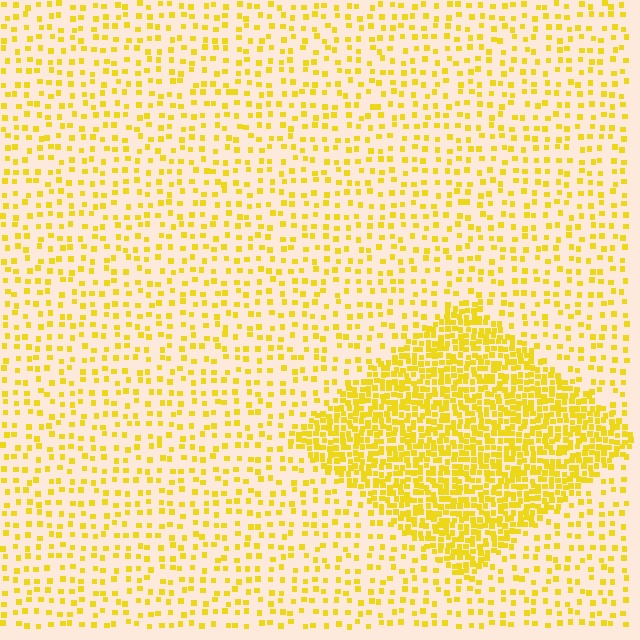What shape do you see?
I see a diamond.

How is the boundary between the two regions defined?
The boundary is defined by a change in element density (approximately 2.9x ratio). All elements are the same color, size, and shape.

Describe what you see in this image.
The image contains small yellow elements arranged at two different densities. A diamond-shaped region is visible where the elements are more densely packed than the surrounding area.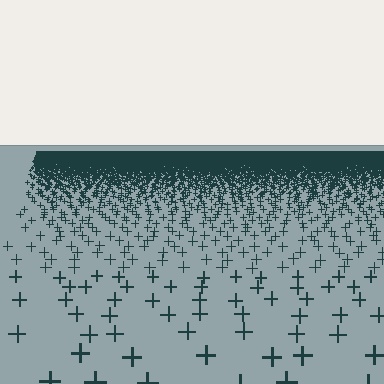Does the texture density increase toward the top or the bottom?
Density increases toward the top.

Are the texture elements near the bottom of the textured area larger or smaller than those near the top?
Larger. Near the bottom, elements are closer to the viewer and appear at a bigger on-screen size.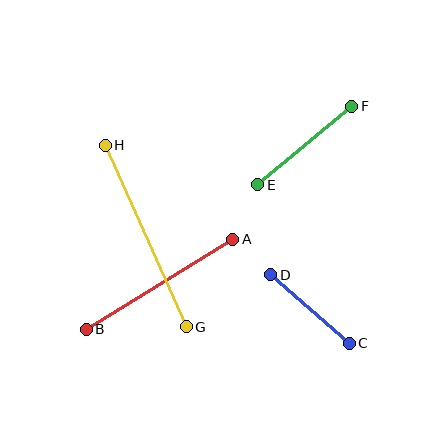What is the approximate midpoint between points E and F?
The midpoint is at approximately (305, 146) pixels.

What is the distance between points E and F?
The distance is approximately 122 pixels.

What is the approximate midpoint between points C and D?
The midpoint is at approximately (310, 309) pixels.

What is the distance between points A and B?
The distance is approximately 172 pixels.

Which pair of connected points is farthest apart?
Points G and H are farthest apart.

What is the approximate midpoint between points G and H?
The midpoint is at approximately (146, 236) pixels.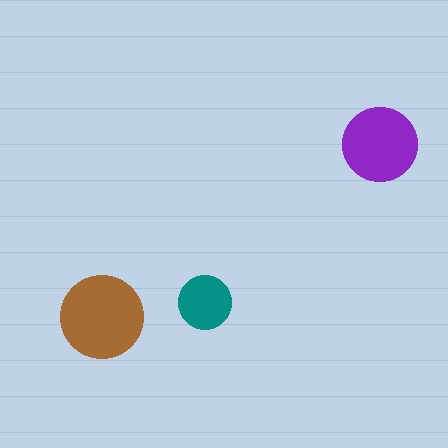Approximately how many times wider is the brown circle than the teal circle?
About 1.5 times wider.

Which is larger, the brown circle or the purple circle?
The brown one.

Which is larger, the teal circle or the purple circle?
The purple one.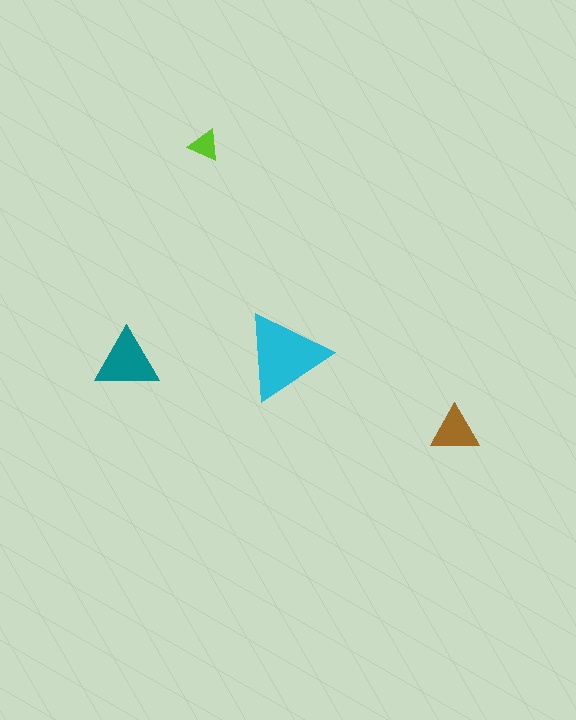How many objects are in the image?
There are 4 objects in the image.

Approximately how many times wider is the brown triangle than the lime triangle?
About 1.5 times wider.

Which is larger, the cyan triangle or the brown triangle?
The cyan one.